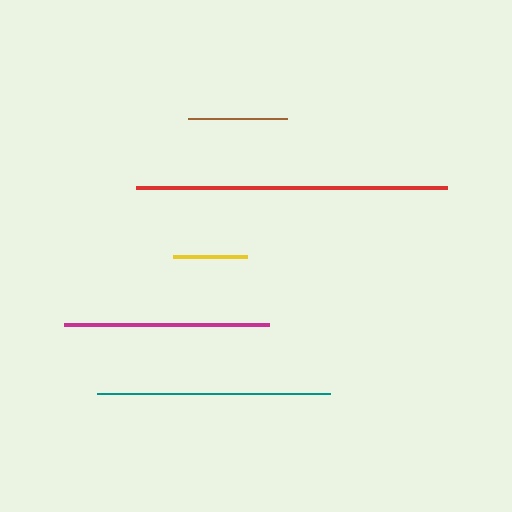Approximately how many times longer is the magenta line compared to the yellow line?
The magenta line is approximately 2.8 times the length of the yellow line.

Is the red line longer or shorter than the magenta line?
The red line is longer than the magenta line.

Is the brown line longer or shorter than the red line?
The red line is longer than the brown line.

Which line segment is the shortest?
The yellow line is the shortest at approximately 73 pixels.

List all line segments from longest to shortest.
From longest to shortest: red, teal, magenta, brown, yellow.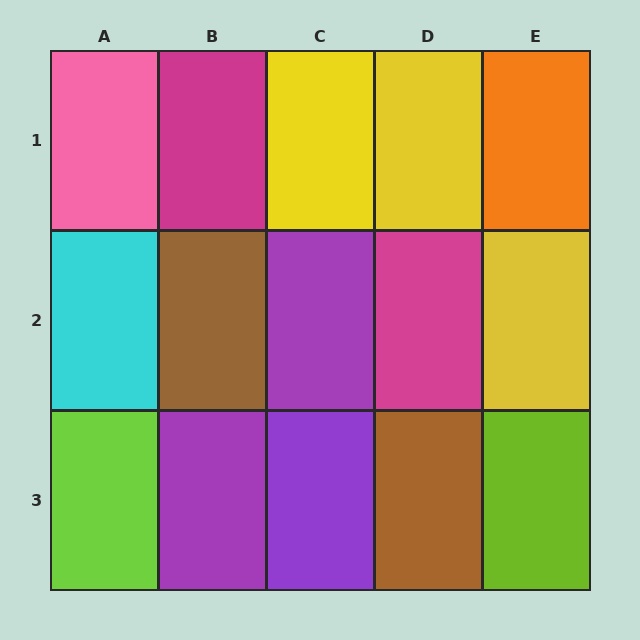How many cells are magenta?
2 cells are magenta.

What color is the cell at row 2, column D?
Magenta.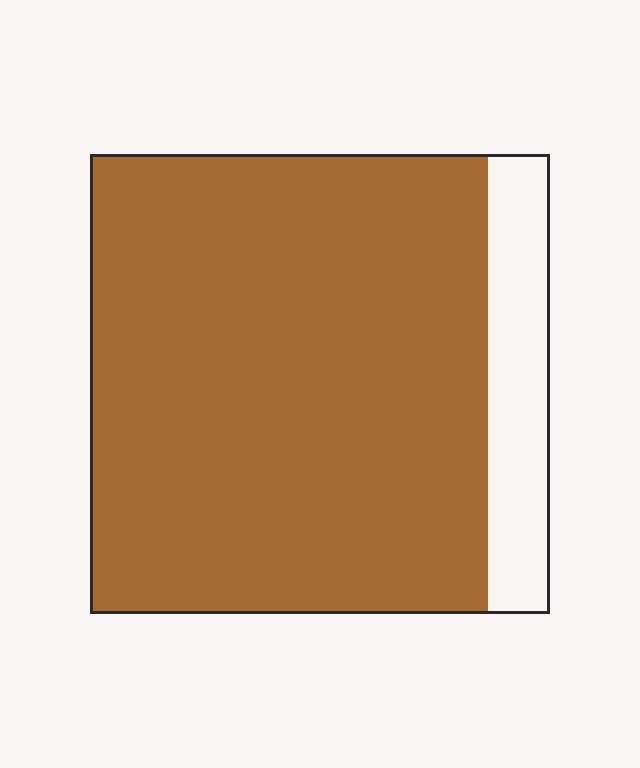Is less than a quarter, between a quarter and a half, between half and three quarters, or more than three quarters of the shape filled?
More than three quarters.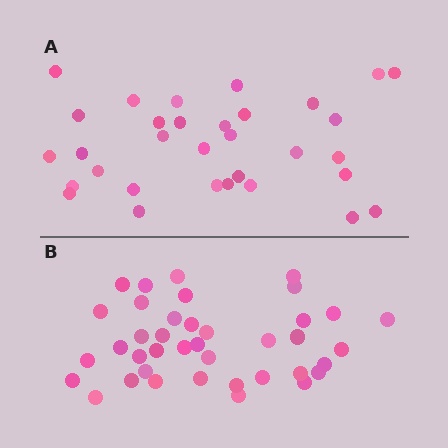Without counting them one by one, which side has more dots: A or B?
Region B (the bottom region) has more dots.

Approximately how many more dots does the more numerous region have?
Region B has roughly 8 or so more dots than region A.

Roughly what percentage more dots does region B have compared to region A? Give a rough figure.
About 20% more.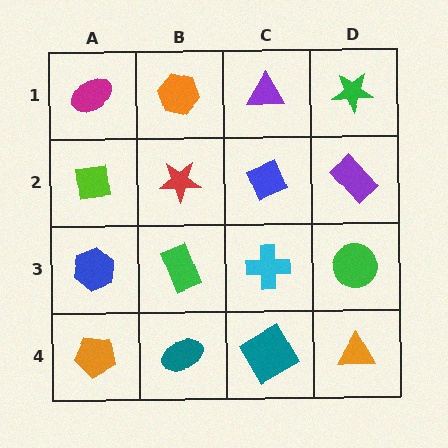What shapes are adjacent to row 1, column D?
A purple rectangle (row 2, column D), a purple triangle (row 1, column C).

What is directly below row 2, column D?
A green circle.